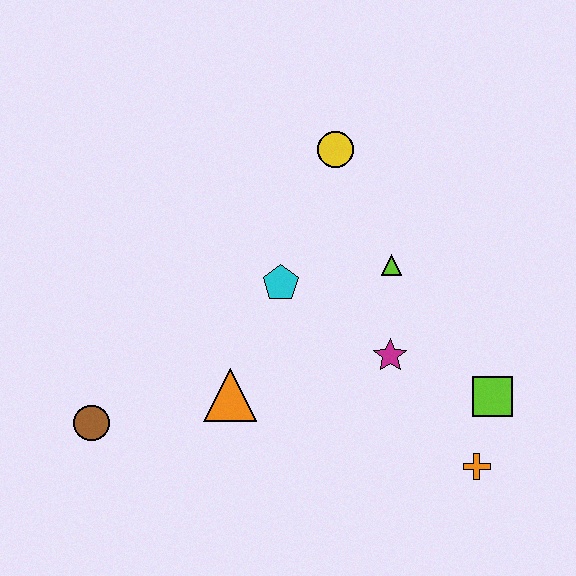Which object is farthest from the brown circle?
The lime square is farthest from the brown circle.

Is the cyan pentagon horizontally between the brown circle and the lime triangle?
Yes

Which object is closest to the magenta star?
The lime triangle is closest to the magenta star.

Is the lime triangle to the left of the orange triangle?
No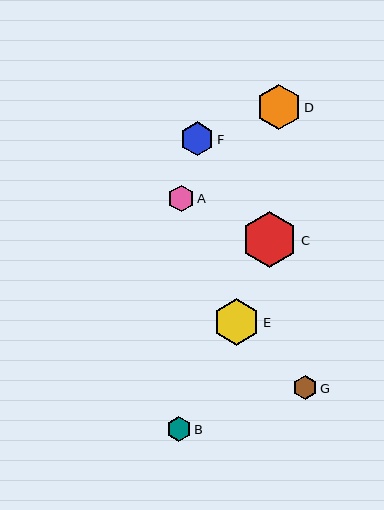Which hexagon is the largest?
Hexagon C is the largest with a size of approximately 56 pixels.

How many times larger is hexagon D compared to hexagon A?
Hexagon D is approximately 1.7 times the size of hexagon A.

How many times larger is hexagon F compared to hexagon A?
Hexagon F is approximately 1.3 times the size of hexagon A.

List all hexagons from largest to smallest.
From largest to smallest: C, E, D, F, A, B, G.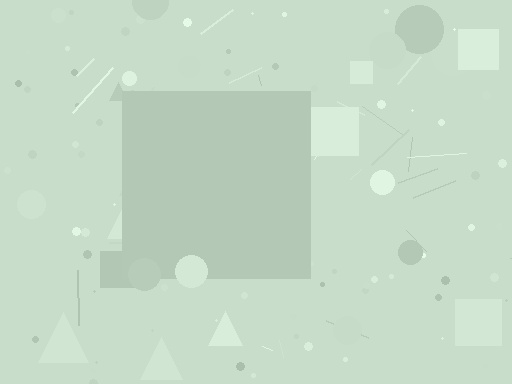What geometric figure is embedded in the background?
A square is embedded in the background.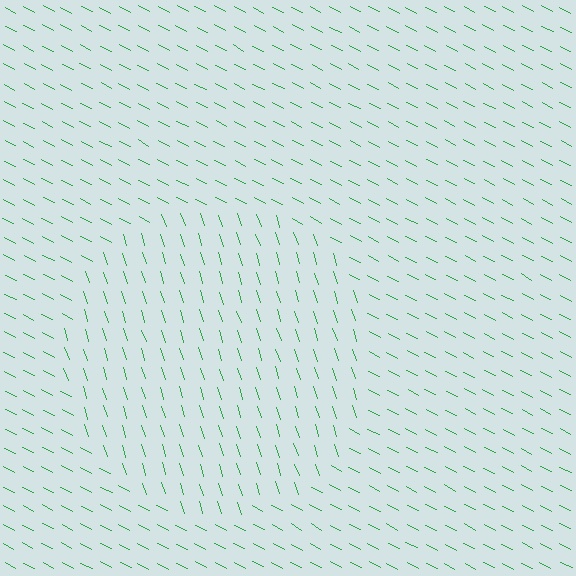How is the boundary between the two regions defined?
The boundary is defined purely by a change in line orientation (approximately 45 degrees difference). All lines are the same color and thickness.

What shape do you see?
I see a circle.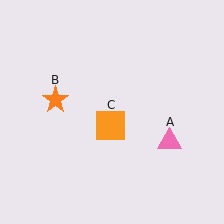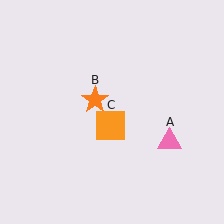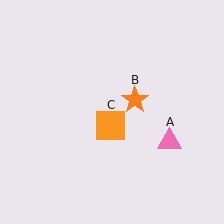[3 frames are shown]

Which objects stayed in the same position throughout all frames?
Pink triangle (object A) and orange square (object C) remained stationary.